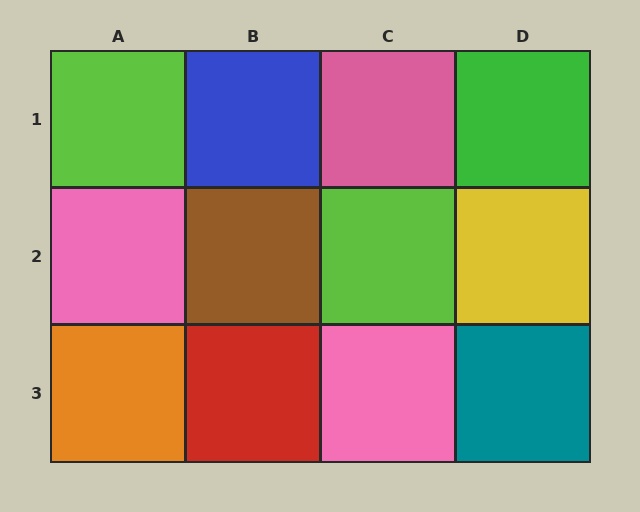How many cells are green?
1 cell is green.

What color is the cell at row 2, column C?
Lime.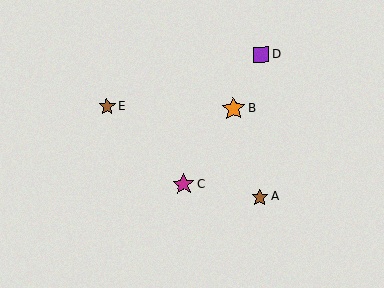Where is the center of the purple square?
The center of the purple square is at (261, 54).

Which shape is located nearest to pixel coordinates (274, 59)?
The purple square (labeled D) at (261, 54) is nearest to that location.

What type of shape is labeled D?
Shape D is a purple square.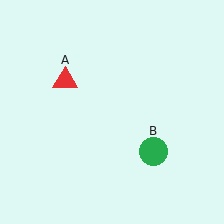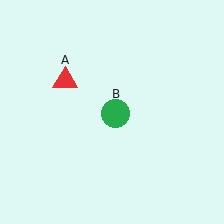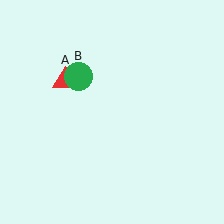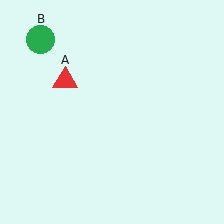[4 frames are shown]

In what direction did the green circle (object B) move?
The green circle (object B) moved up and to the left.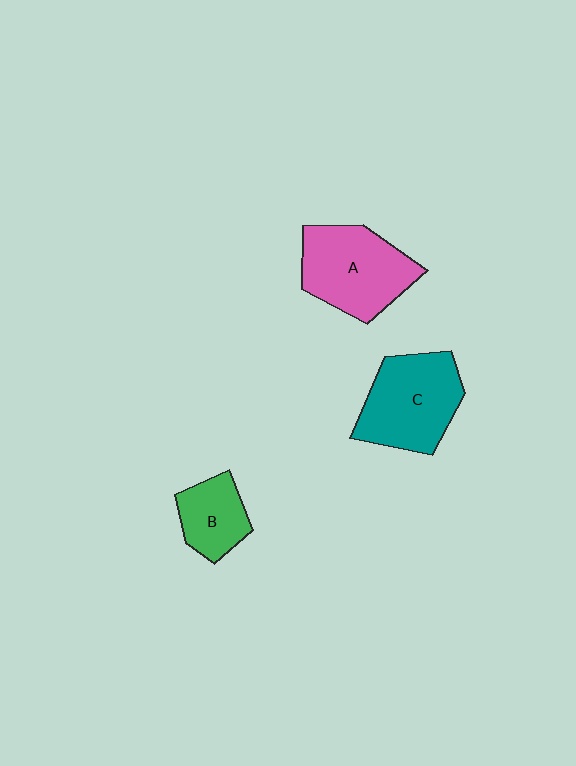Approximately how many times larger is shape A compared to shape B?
Approximately 1.8 times.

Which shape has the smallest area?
Shape B (green).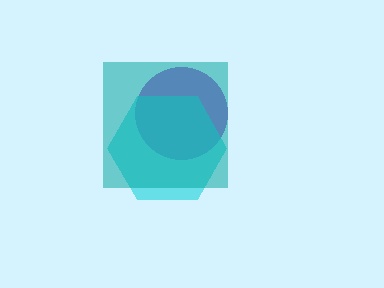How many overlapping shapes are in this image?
There are 3 overlapping shapes in the image.